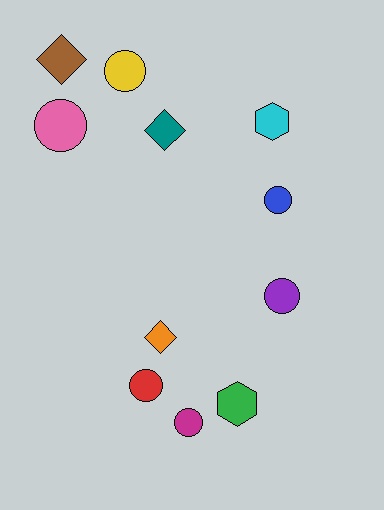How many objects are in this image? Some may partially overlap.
There are 11 objects.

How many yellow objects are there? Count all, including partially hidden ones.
There is 1 yellow object.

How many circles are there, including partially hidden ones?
There are 6 circles.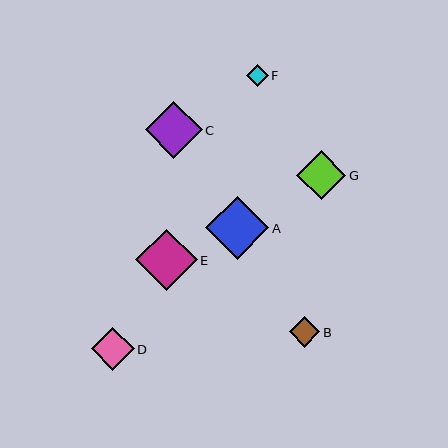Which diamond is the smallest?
Diamond F is the smallest with a size of approximately 22 pixels.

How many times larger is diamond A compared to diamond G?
Diamond A is approximately 1.3 times the size of diamond G.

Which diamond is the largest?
Diamond A is the largest with a size of approximately 63 pixels.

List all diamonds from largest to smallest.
From largest to smallest: A, E, C, G, D, B, F.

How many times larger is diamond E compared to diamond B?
Diamond E is approximately 2.0 times the size of diamond B.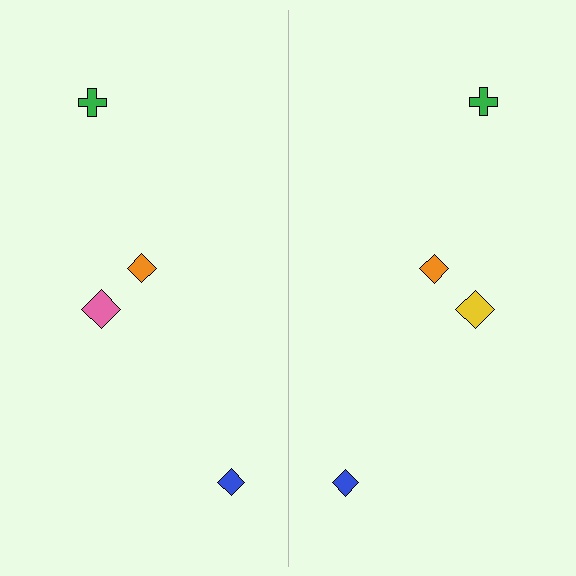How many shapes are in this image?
There are 8 shapes in this image.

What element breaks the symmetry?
The yellow diamond on the right side breaks the symmetry — its mirror counterpart is pink.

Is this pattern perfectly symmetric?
No, the pattern is not perfectly symmetric. The yellow diamond on the right side breaks the symmetry — its mirror counterpart is pink.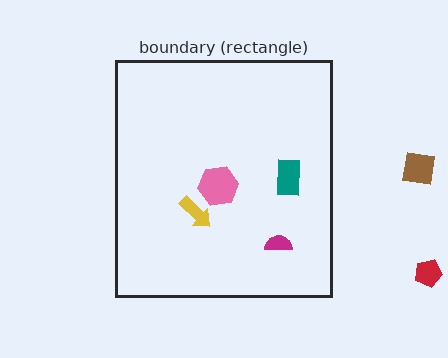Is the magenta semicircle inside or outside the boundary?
Inside.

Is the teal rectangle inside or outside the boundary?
Inside.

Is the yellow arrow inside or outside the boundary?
Inside.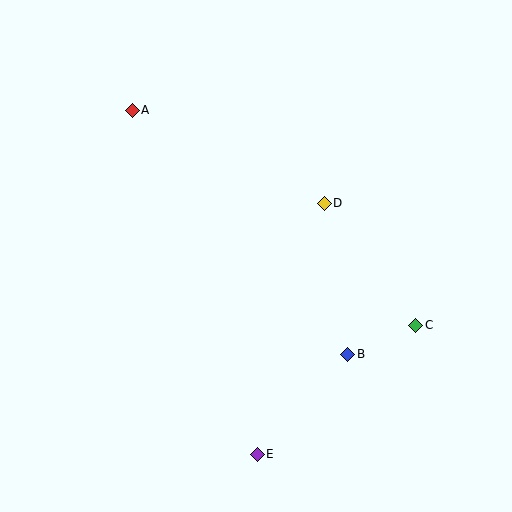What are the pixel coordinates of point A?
Point A is at (132, 110).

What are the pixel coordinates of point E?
Point E is at (257, 454).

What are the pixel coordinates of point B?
Point B is at (348, 354).